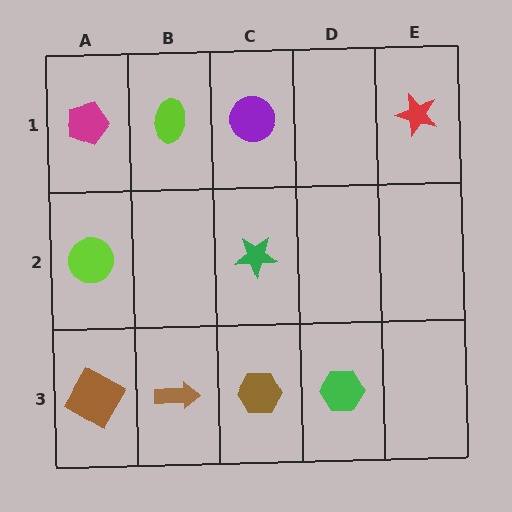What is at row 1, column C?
A purple circle.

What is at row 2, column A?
A lime circle.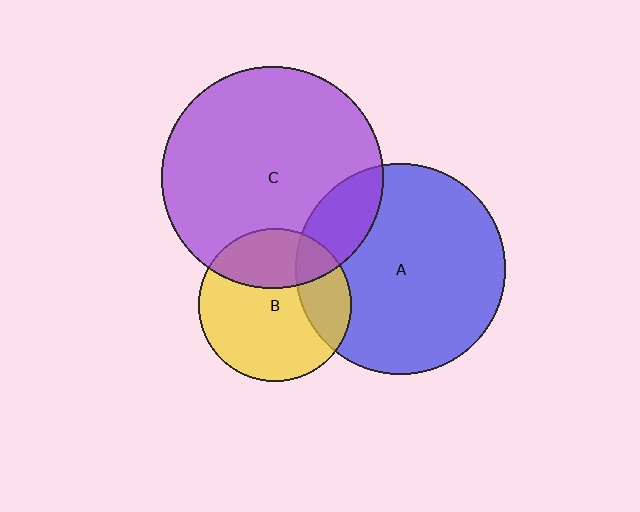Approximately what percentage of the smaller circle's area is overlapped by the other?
Approximately 15%.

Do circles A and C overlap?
Yes.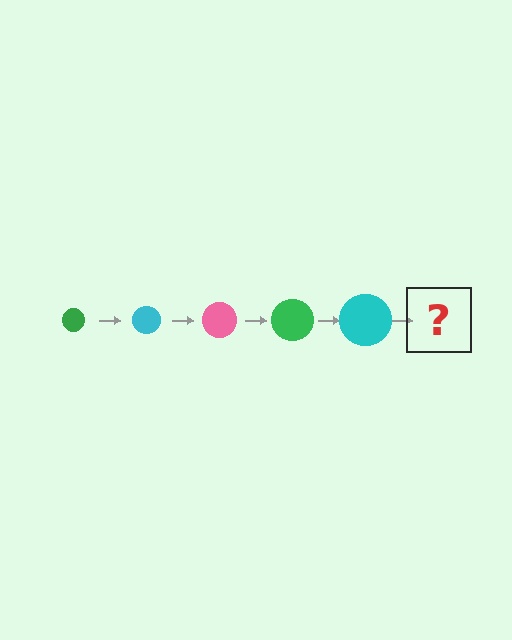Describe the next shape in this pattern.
It should be a pink circle, larger than the previous one.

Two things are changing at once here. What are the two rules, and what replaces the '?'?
The two rules are that the circle grows larger each step and the color cycles through green, cyan, and pink. The '?' should be a pink circle, larger than the previous one.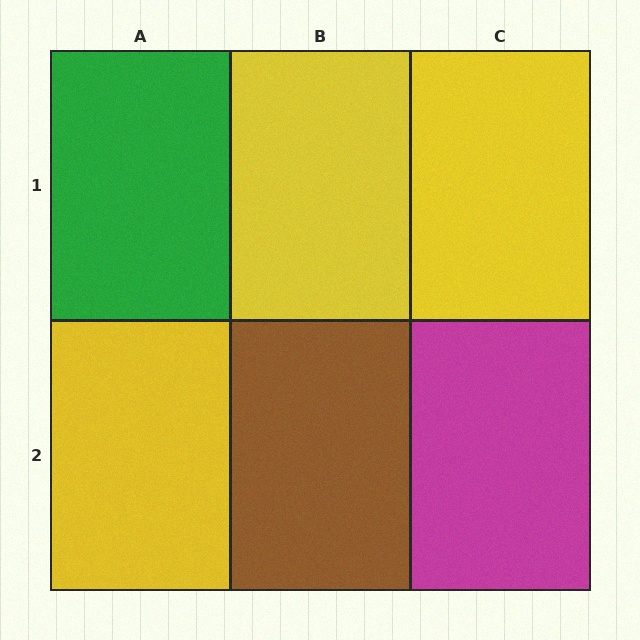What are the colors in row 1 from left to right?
Green, yellow, yellow.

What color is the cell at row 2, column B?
Brown.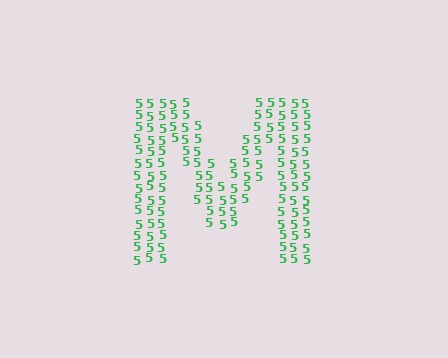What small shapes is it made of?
It is made of small digit 5's.